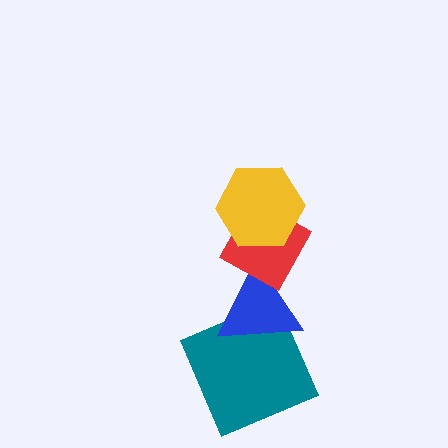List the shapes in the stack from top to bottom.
From top to bottom: the yellow hexagon, the red diamond, the blue triangle, the teal square.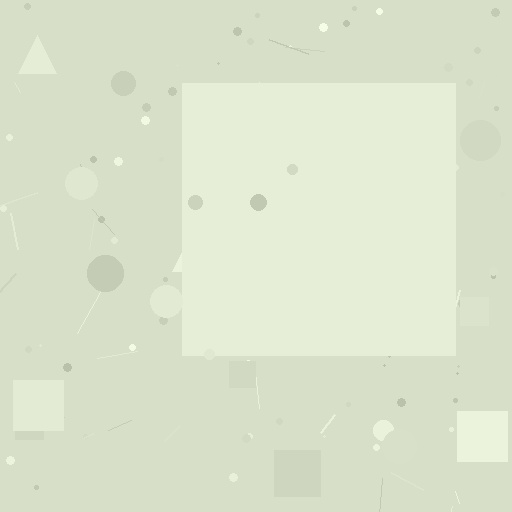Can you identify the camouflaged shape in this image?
The camouflaged shape is a square.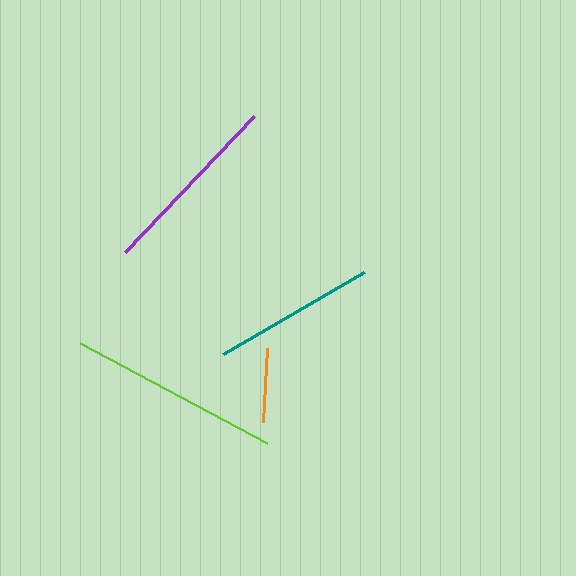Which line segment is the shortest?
The orange line is the shortest at approximately 74 pixels.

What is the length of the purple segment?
The purple segment is approximately 187 pixels long.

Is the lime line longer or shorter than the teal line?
The lime line is longer than the teal line.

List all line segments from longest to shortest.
From longest to shortest: lime, purple, teal, orange.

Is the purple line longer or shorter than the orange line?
The purple line is longer than the orange line.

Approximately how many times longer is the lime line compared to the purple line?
The lime line is approximately 1.1 times the length of the purple line.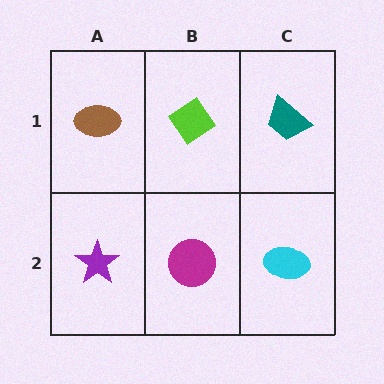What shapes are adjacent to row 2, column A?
A brown ellipse (row 1, column A), a magenta circle (row 2, column B).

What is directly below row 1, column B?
A magenta circle.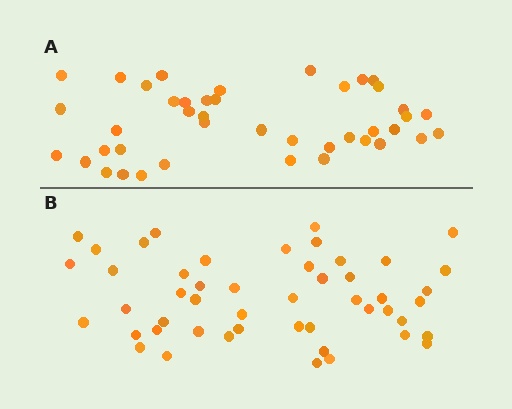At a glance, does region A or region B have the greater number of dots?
Region B (the bottom region) has more dots.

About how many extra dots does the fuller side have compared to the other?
Region B has roughly 8 or so more dots than region A.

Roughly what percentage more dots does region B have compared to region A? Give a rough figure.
About 15% more.